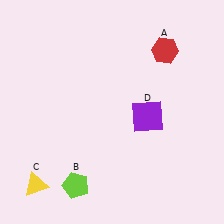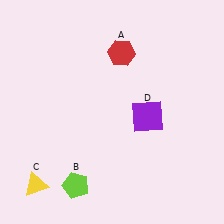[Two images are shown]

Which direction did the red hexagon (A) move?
The red hexagon (A) moved left.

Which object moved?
The red hexagon (A) moved left.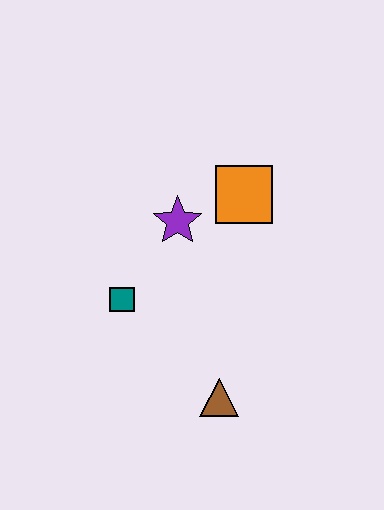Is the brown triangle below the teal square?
Yes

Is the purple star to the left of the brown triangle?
Yes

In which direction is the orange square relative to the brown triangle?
The orange square is above the brown triangle.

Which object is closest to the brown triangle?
The teal square is closest to the brown triangle.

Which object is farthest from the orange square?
The brown triangle is farthest from the orange square.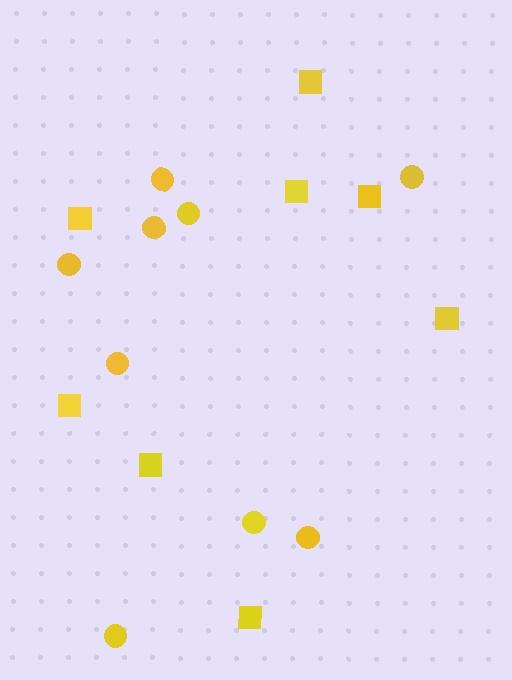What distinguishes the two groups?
There are 2 groups: one group of circles (9) and one group of squares (8).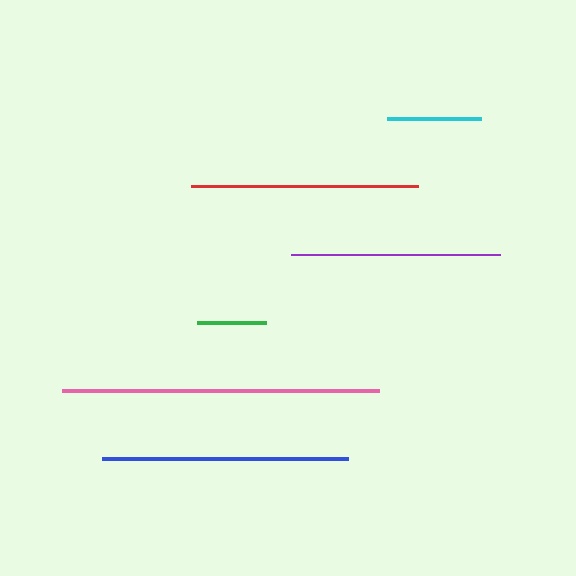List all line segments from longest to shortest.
From longest to shortest: pink, blue, red, purple, cyan, green.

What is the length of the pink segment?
The pink segment is approximately 316 pixels long.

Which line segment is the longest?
The pink line is the longest at approximately 316 pixels.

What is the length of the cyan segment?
The cyan segment is approximately 94 pixels long.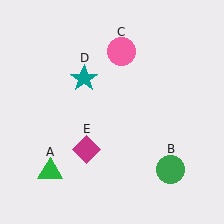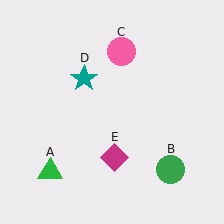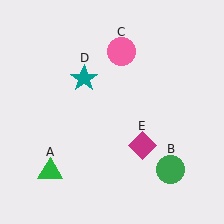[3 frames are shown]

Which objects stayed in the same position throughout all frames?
Green triangle (object A) and green circle (object B) and pink circle (object C) and teal star (object D) remained stationary.